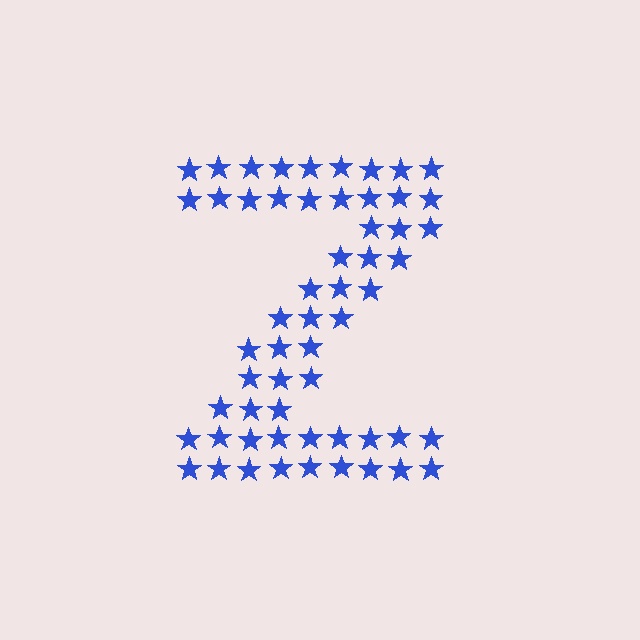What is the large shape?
The large shape is the letter Z.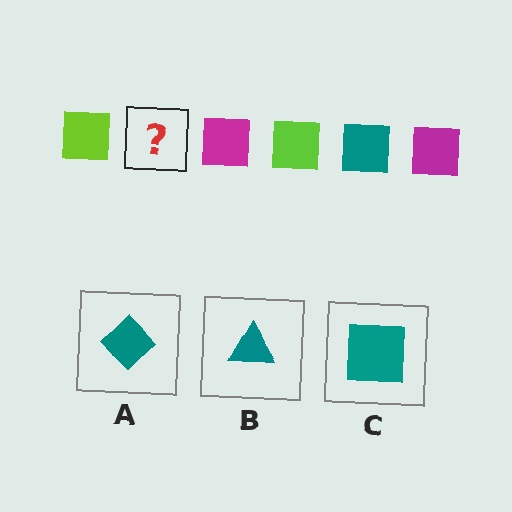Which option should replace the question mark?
Option C.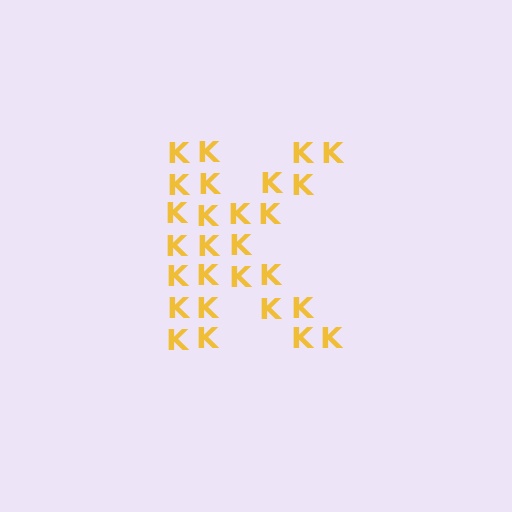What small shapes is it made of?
It is made of small letter K's.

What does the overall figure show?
The overall figure shows the letter K.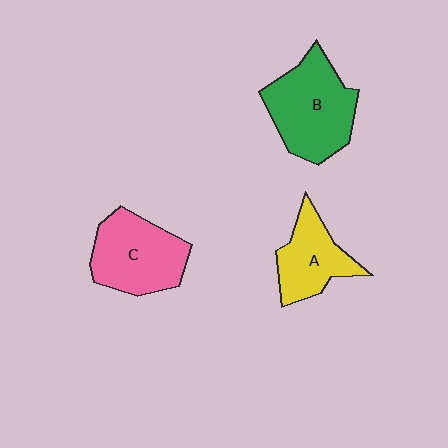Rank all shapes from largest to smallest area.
From largest to smallest: B (green), C (pink), A (yellow).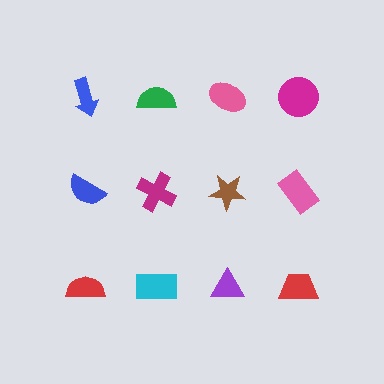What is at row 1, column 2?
A green semicircle.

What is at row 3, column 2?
A cyan rectangle.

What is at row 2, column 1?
A blue semicircle.